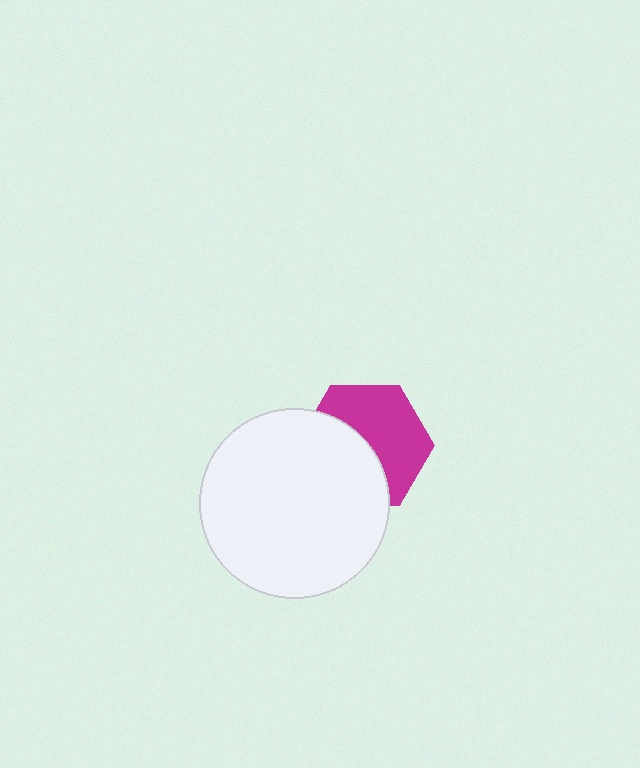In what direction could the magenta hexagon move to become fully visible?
The magenta hexagon could move toward the upper-right. That would shift it out from behind the white circle entirely.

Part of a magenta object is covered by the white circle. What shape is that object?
It is a hexagon.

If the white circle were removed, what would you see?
You would see the complete magenta hexagon.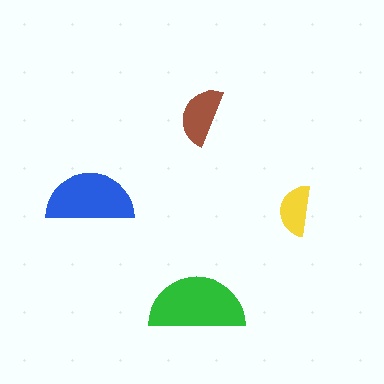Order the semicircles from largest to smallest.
the green one, the blue one, the brown one, the yellow one.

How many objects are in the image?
There are 4 objects in the image.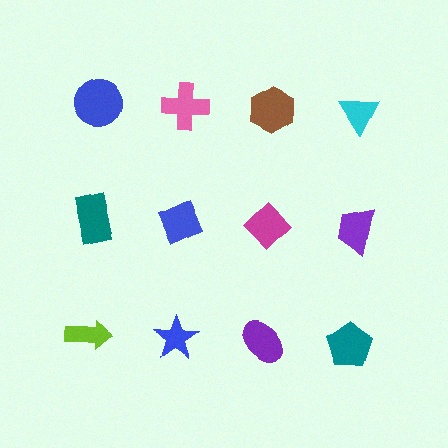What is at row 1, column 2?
A pink cross.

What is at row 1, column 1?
A blue circle.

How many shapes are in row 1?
4 shapes.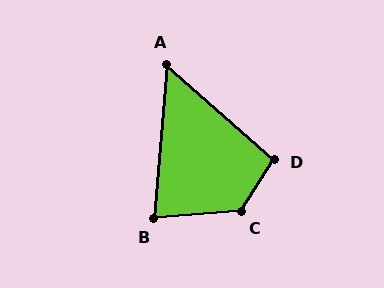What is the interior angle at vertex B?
Approximately 81 degrees (acute).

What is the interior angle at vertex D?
Approximately 99 degrees (obtuse).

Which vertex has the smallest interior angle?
A, at approximately 53 degrees.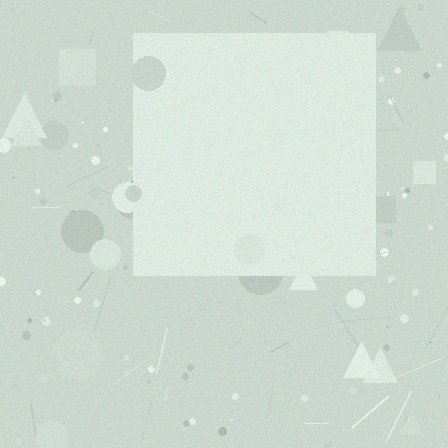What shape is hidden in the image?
A square is hidden in the image.